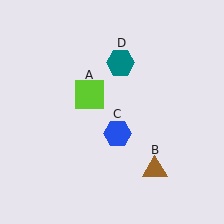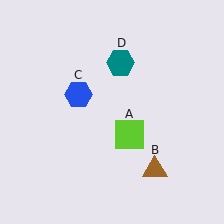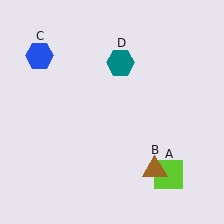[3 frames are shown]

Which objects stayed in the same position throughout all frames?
Brown triangle (object B) and teal hexagon (object D) remained stationary.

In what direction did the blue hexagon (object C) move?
The blue hexagon (object C) moved up and to the left.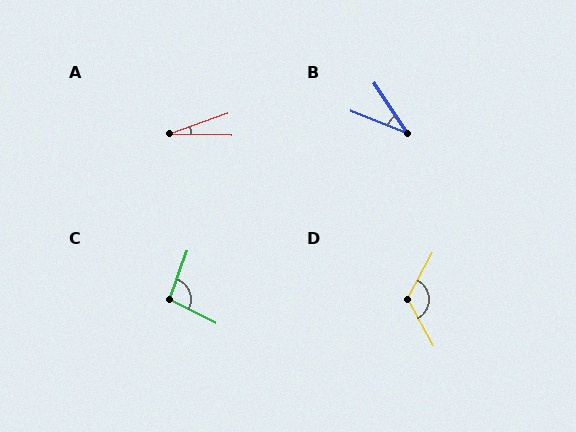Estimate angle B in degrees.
Approximately 35 degrees.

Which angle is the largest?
D, at approximately 123 degrees.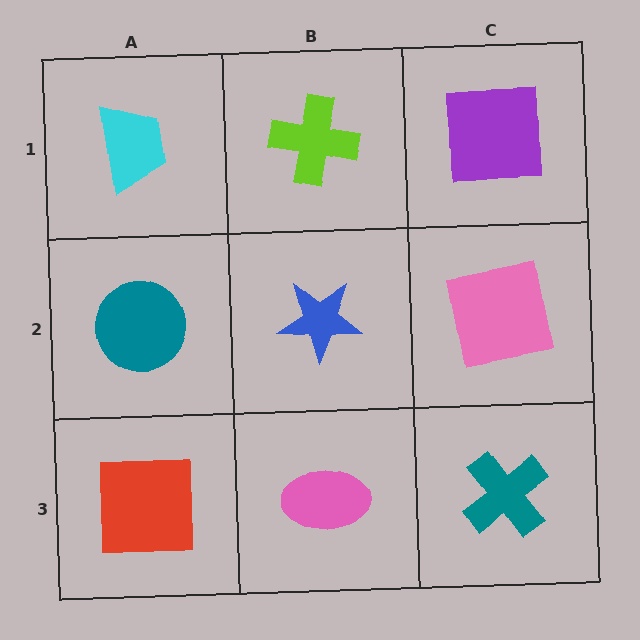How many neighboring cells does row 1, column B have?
3.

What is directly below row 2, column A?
A red square.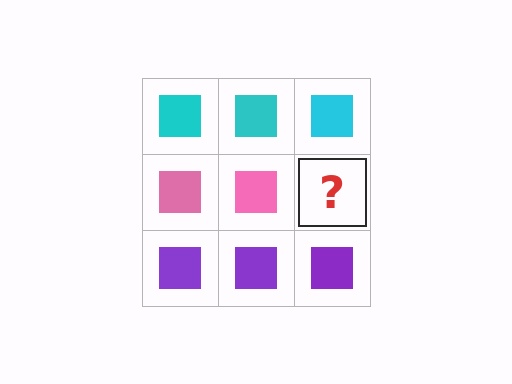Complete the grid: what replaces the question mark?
The question mark should be replaced with a pink square.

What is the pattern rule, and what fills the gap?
The rule is that each row has a consistent color. The gap should be filled with a pink square.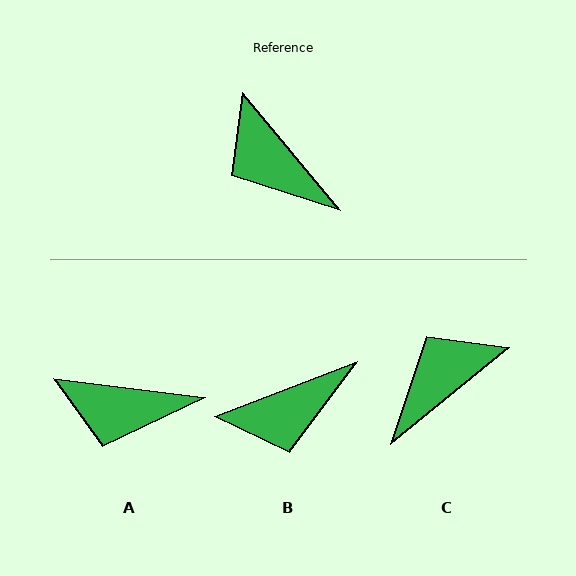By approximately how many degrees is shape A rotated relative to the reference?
Approximately 43 degrees counter-clockwise.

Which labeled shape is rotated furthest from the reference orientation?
C, about 90 degrees away.